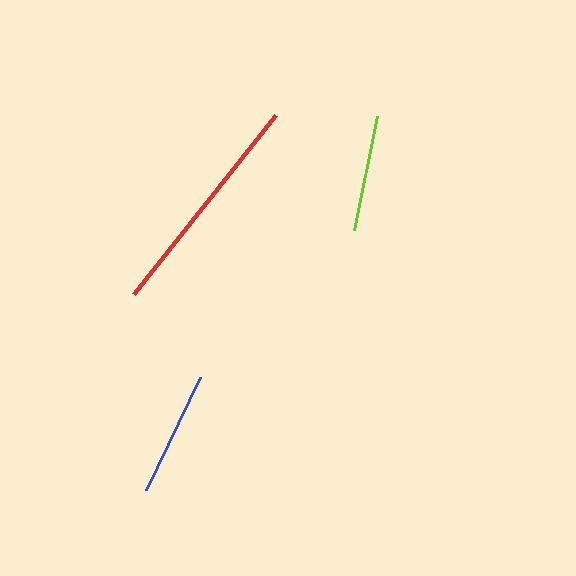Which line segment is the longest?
The red line is the longest at approximately 228 pixels.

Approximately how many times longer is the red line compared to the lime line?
The red line is approximately 2.0 times the length of the lime line.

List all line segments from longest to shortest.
From longest to shortest: red, blue, lime.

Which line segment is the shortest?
The lime line is the shortest at approximately 117 pixels.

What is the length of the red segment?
The red segment is approximately 228 pixels long.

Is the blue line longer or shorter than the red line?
The red line is longer than the blue line.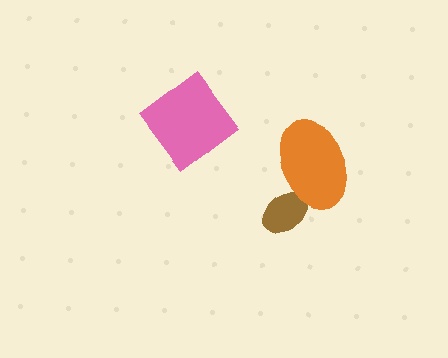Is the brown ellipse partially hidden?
Yes, it is partially covered by another shape.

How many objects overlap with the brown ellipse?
1 object overlaps with the brown ellipse.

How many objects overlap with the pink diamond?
0 objects overlap with the pink diamond.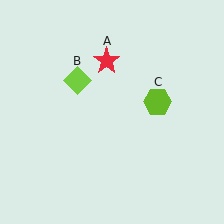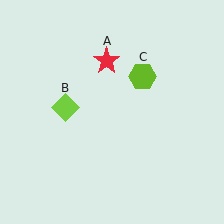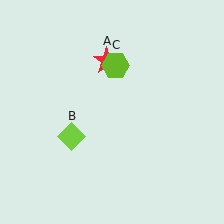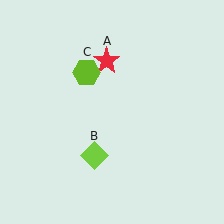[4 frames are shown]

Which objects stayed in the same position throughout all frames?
Red star (object A) remained stationary.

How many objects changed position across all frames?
2 objects changed position: lime diamond (object B), lime hexagon (object C).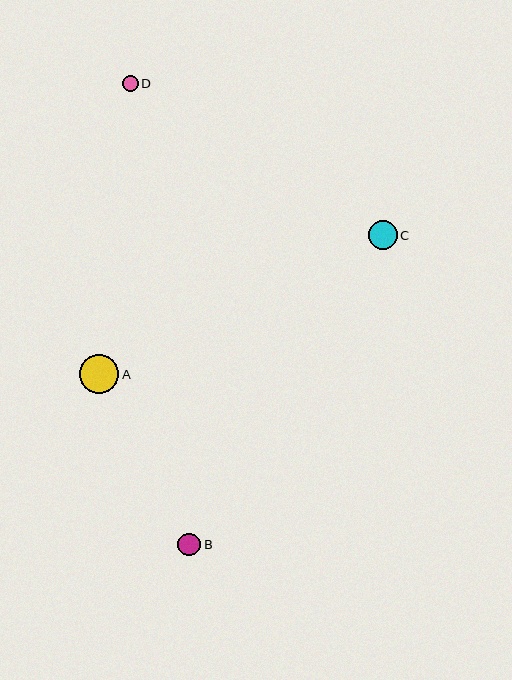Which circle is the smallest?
Circle D is the smallest with a size of approximately 15 pixels.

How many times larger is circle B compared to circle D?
Circle B is approximately 1.5 times the size of circle D.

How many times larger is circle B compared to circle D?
Circle B is approximately 1.5 times the size of circle D.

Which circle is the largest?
Circle A is the largest with a size of approximately 40 pixels.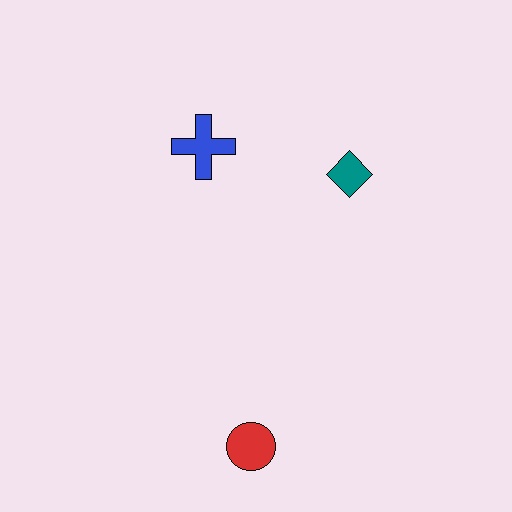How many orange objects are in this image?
There are no orange objects.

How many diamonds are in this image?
There is 1 diamond.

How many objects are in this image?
There are 3 objects.